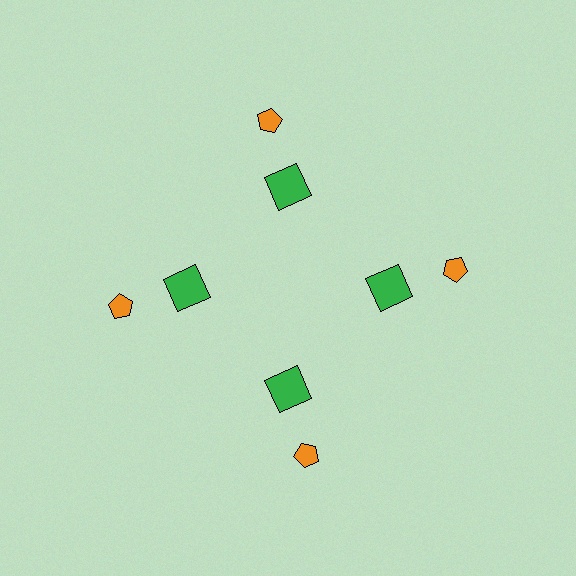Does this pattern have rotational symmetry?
Yes, this pattern has 4-fold rotational symmetry. It looks the same after rotating 90 degrees around the center.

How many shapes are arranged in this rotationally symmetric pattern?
There are 8 shapes, arranged in 4 groups of 2.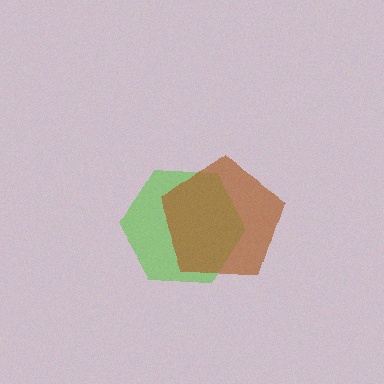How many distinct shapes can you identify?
There are 2 distinct shapes: a lime hexagon, a brown pentagon.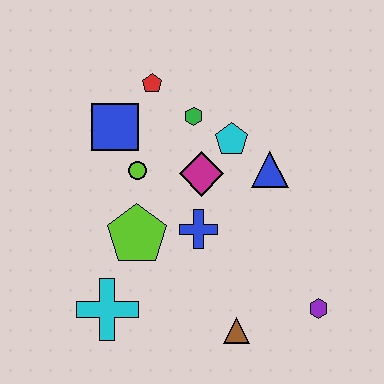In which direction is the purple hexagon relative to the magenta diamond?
The purple hexagon is below the magenta diamond.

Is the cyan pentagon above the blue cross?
Yes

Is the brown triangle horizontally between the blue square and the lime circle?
No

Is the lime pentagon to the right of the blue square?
Yes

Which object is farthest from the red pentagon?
The purple hexagon is farthest from the red pentagon.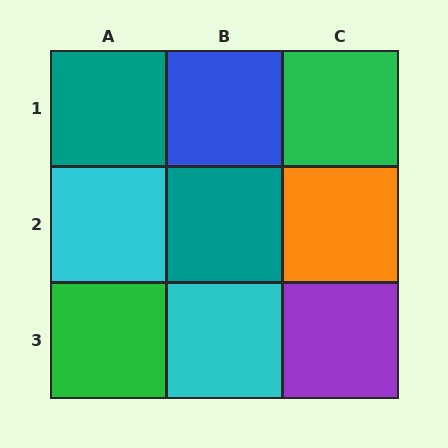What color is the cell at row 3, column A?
Green.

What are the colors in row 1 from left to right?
Teal, blue, green.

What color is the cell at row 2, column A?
Cyan.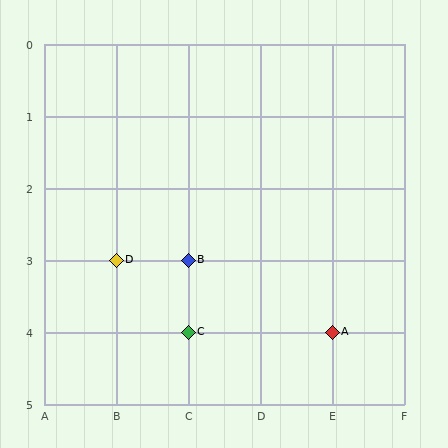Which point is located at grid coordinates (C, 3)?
Point B is at (C, 3).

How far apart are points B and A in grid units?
Points B and A are 2 columns and 1 row apart (about 2.2 grid units diagonally).